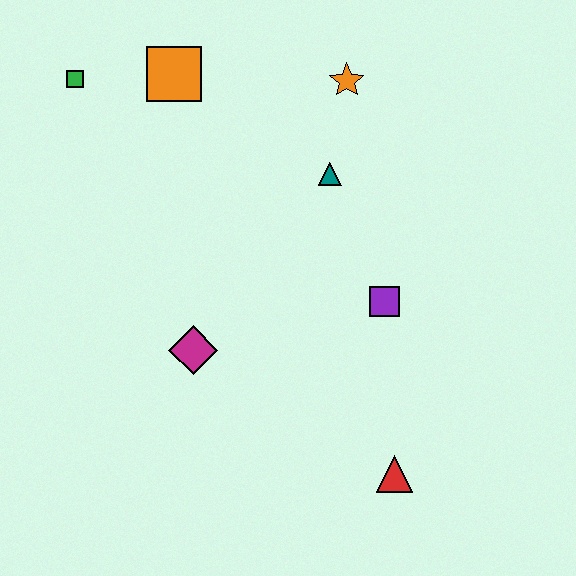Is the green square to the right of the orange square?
No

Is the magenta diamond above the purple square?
No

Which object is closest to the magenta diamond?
The purple square is closest to the magenta diamond.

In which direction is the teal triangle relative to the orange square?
The teal triangle is to the right of the orange square.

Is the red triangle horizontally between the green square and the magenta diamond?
No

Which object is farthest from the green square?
The red triangle is farthest from the green square.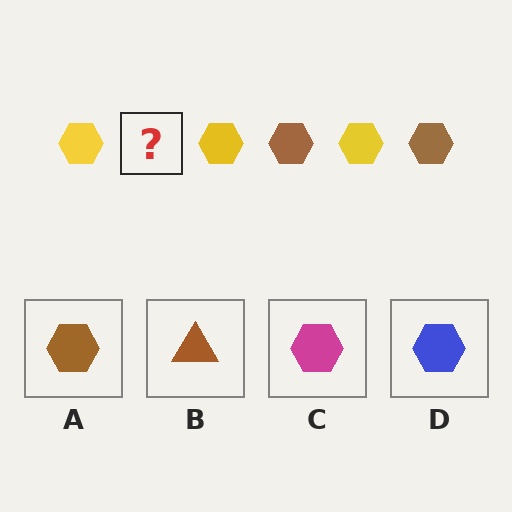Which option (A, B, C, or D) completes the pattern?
A.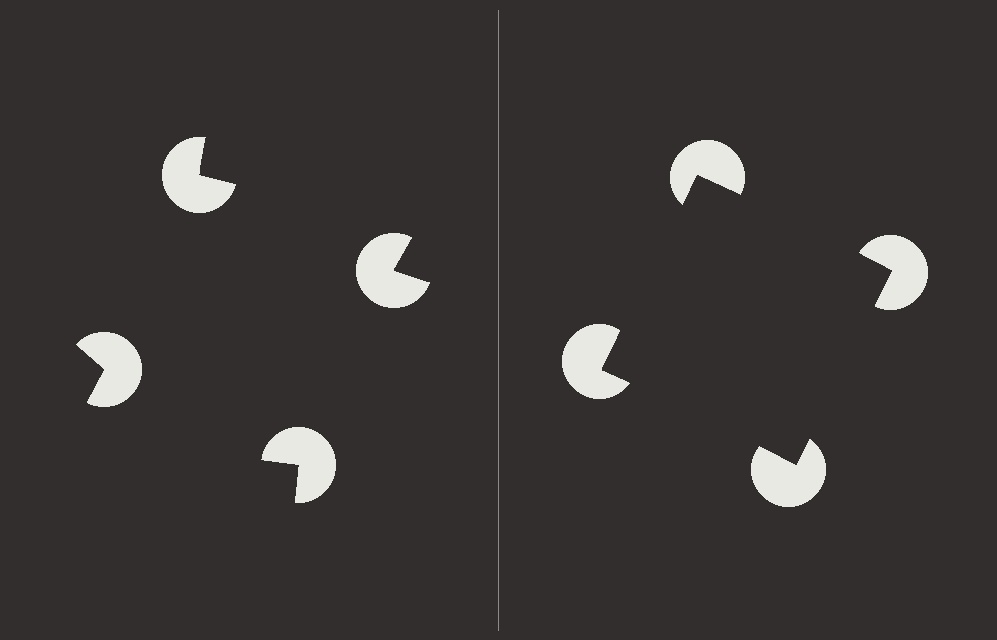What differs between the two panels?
The pac-man discs are positioned identically on both sides; only the wedge orientations differ. On the right they align to a square; on the left they are misaligned.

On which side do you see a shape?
An illusory square appears on the right side. On the left side the wedge cuts are rotated, so no coherent shape forms.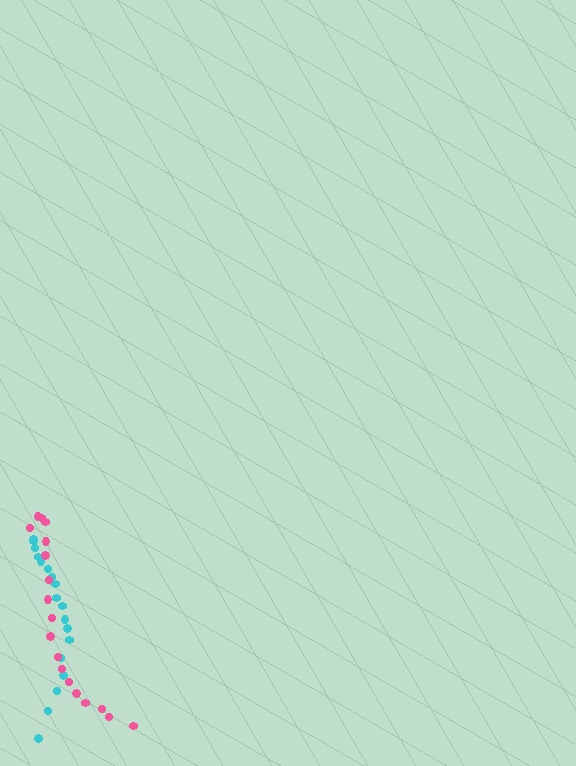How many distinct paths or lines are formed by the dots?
There are 2 distinct paths.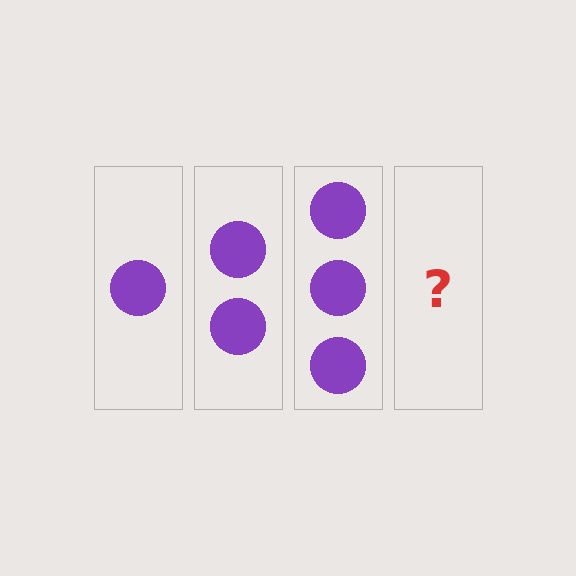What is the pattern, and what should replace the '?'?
The pattern is that each step adds one more circle. The '?' should be 4 circles.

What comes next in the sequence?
The next element should be 4 circles.